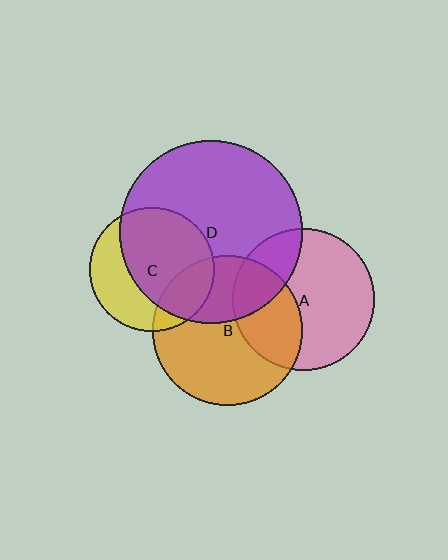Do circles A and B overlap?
Yes.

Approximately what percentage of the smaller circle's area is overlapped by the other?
Approximately 35%.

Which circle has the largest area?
Circle D (purple).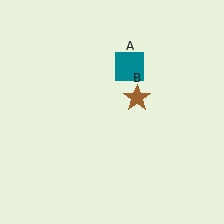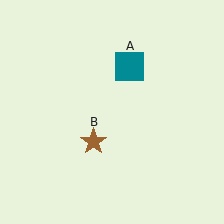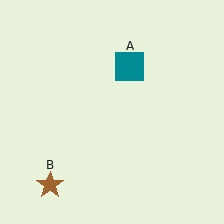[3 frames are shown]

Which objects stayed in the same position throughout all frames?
Teal square (object A) remained stationary.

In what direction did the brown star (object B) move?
The brown star (object B) moved down and to the left.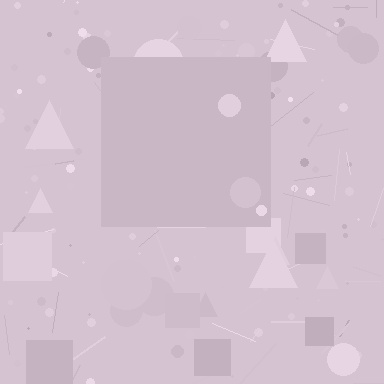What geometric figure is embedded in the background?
A square is embedded in the background.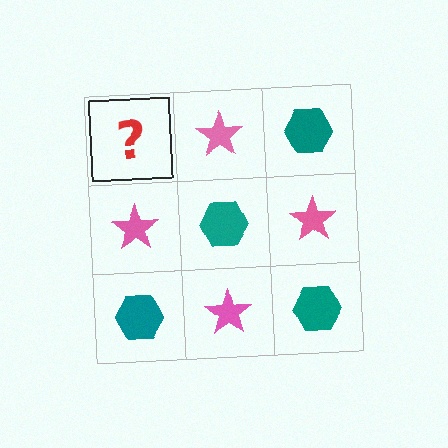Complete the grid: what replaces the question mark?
The question mark should be replaced with a teal hexagon.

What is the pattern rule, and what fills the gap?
The rule is that it alternates teal hexagon and pink star in a checkerboard pattern. The gap should be filled with a teal hexagon.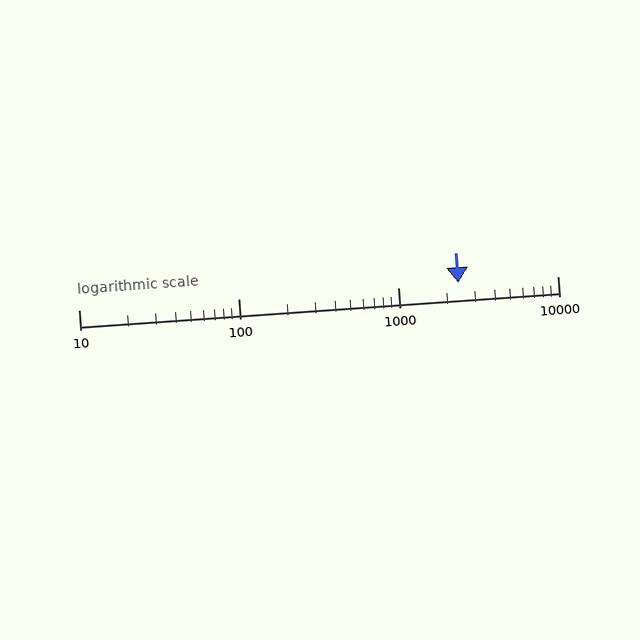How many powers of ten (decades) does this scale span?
The scale spans 3 decades, from 10 to 10000.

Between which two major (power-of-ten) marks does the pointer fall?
The pointer is between 1000 and 10000.